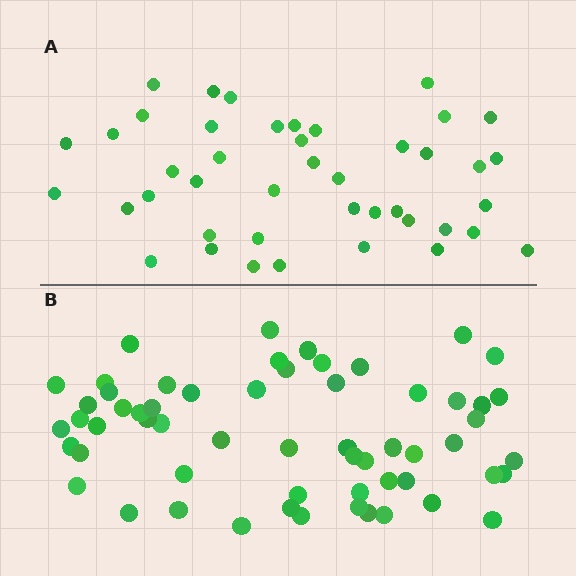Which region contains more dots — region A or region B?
Region B (the bottom region) has more dots.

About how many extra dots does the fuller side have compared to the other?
Region B has approximately 15 more dots than region A.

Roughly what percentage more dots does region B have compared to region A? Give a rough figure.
About 35% more.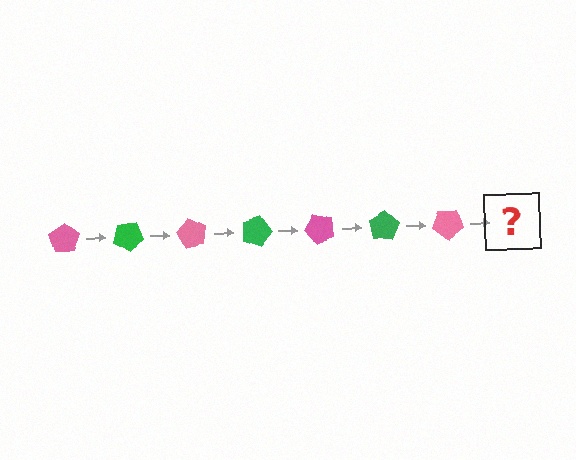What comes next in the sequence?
The next element should be a green pentagon, rotated 210 degrees from the start.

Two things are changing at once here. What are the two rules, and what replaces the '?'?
The two rules are that it rotates 30 degrees each step and the color cycles through pink and green. The '?' should be a green pentagon, rotated 210 degrees from the start.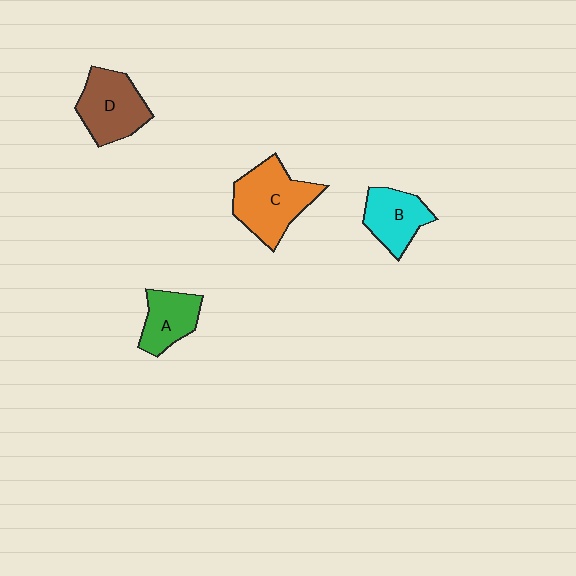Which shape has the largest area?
Shape C (orange).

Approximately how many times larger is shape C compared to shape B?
Approximately 1.5 times.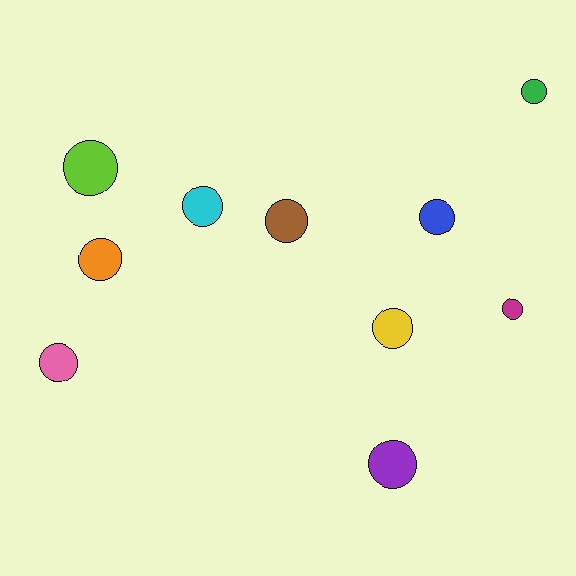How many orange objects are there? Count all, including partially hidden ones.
There is 1 orange object.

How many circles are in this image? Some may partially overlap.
There are 10 circles.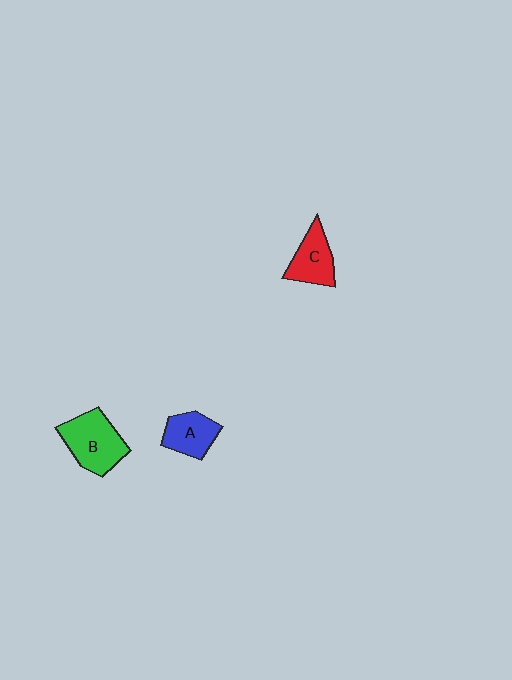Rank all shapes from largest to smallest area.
From largest to smallest: B (green), C (red), A (blue).